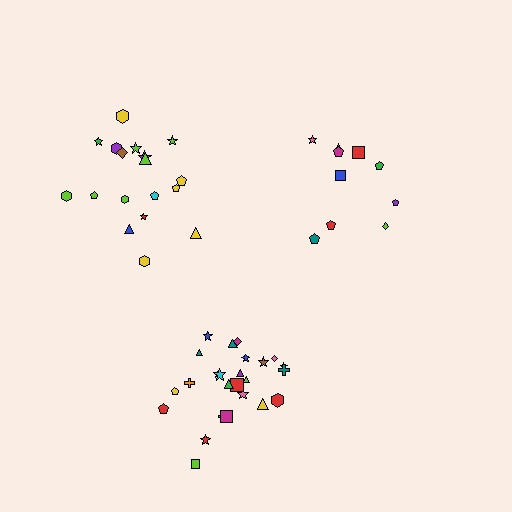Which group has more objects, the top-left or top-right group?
The top-left group.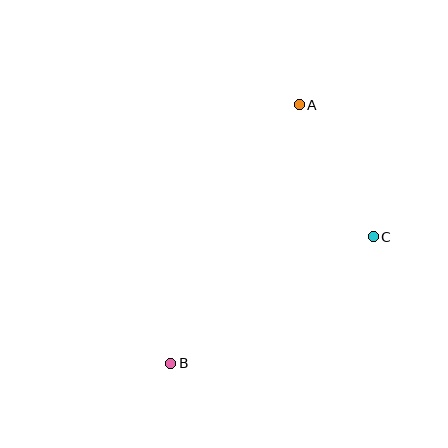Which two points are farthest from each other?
Points A and B are farthest from each other.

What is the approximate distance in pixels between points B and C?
The distance between B and C is approximately 239 pixels.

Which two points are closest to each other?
Points A and C are closest to each other.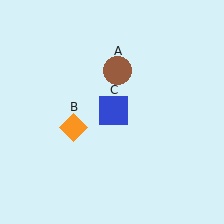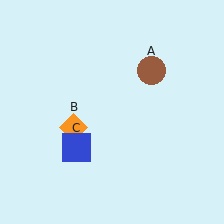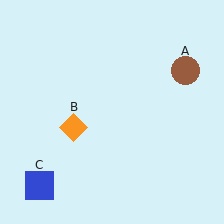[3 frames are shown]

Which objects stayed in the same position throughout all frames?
Orange diamond (object B) remained stationary.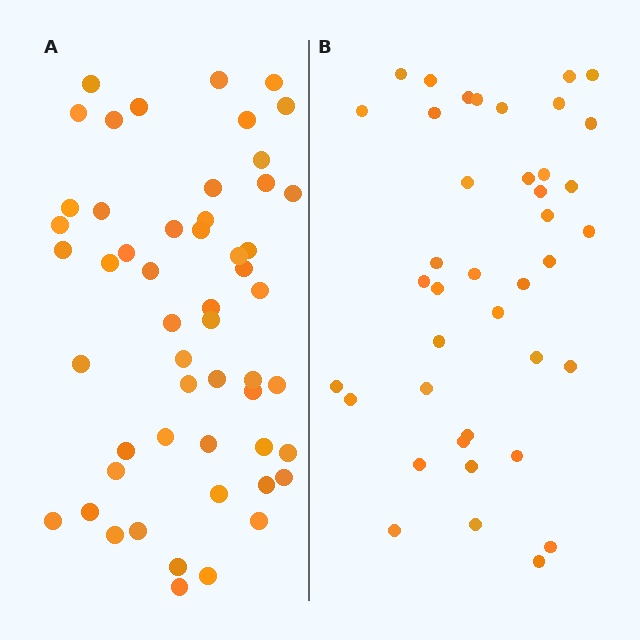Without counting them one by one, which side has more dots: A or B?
Region A (the left region) has more dots.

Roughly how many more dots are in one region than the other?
Region A has approximately 15 more dots than region B.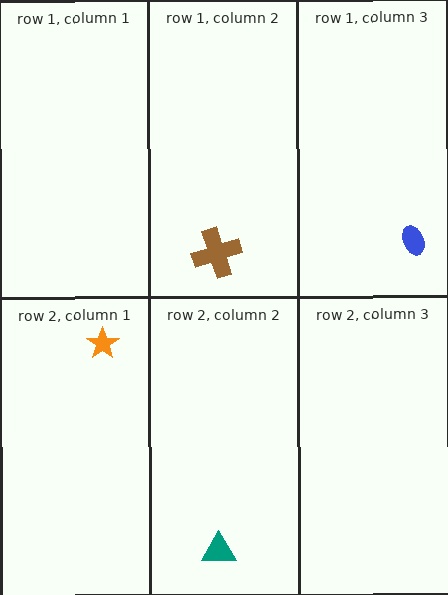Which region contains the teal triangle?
The row 2, column 2 region.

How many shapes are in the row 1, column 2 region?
1.